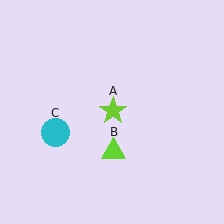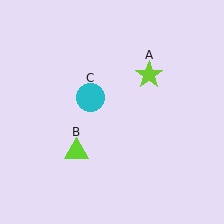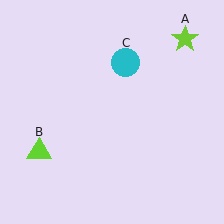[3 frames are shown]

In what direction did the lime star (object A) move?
The lime star (object A) moved up and to the right.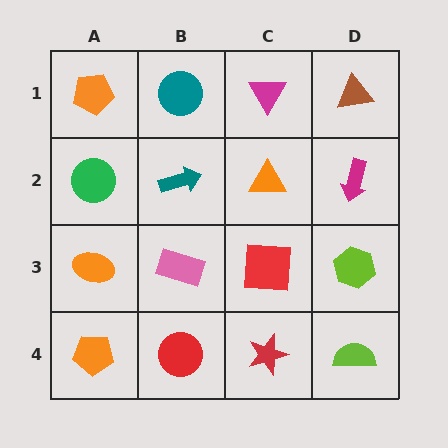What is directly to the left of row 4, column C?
A red circle.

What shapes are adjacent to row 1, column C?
An orange triangle (row 2, column C), a teal circle (row 1, column B), a brown triangle (row 1, column D).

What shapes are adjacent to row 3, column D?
A magenta arrow (row 2, column D), a lime semicircle (row 4, column D), a red square (row 3, column C).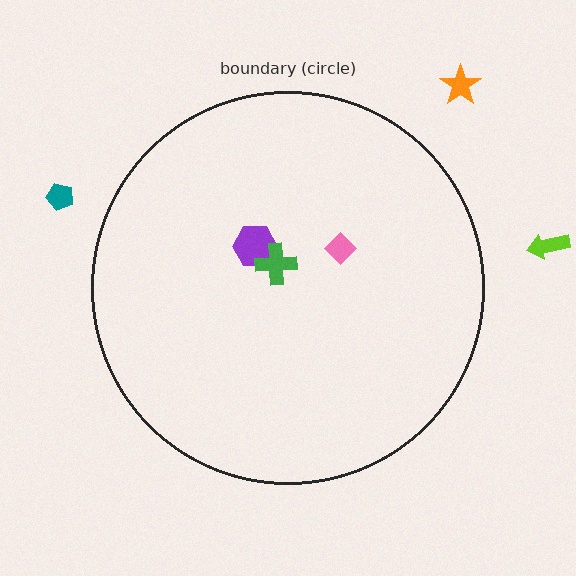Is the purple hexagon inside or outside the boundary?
Inside.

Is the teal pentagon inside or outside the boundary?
Outside.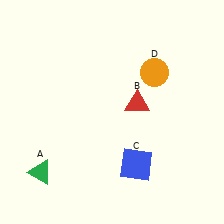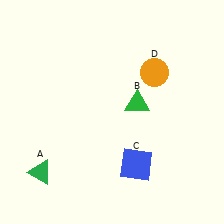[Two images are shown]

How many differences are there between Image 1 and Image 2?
There is 1 difference between the two images.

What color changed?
The triangle (B) changed from red in Image 1 to green in Image 2.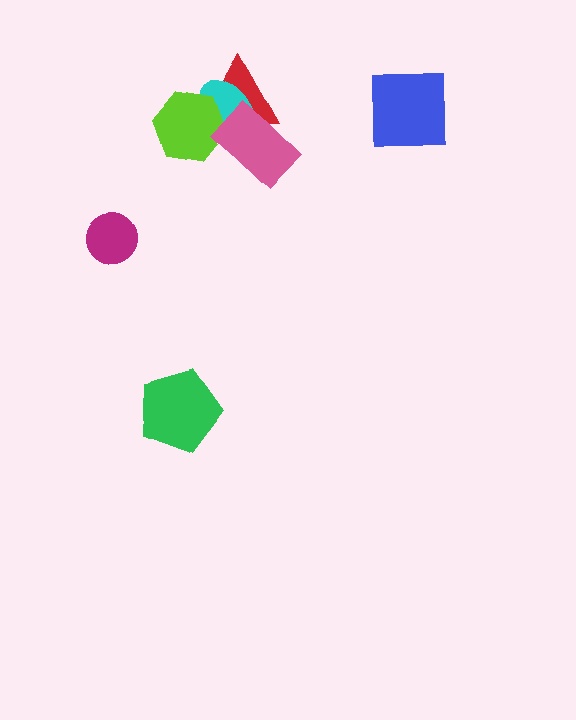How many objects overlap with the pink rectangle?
3 objects overlap with the pink rectangle.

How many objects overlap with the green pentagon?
0 objects overlap with the green pentagon.